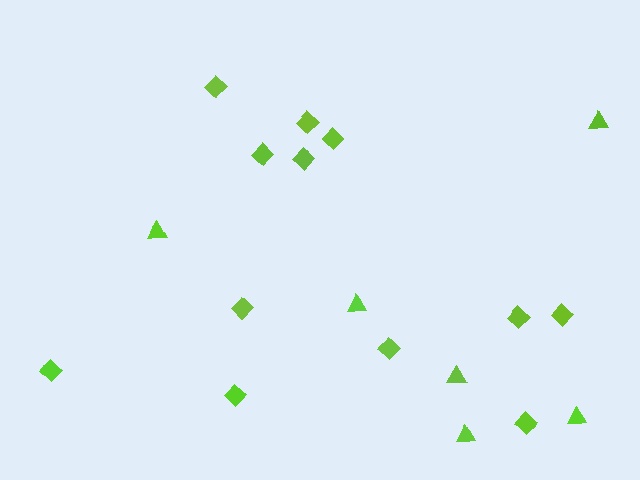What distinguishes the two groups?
There are 2 groups: one group of diamonds (12) and one group of triangles (6).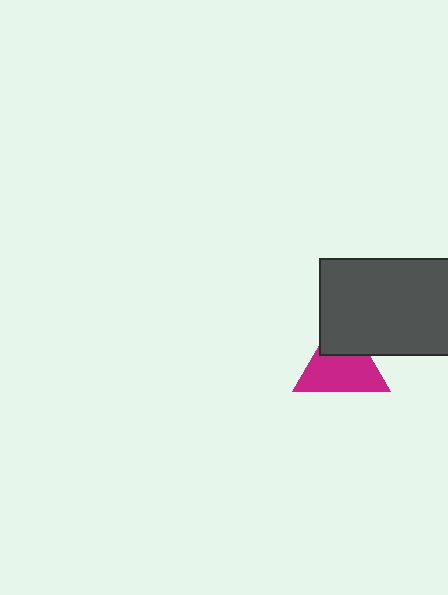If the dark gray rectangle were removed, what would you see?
You would see the complete magenta triangle.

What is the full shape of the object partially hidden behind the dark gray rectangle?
The partially hidden object is a magenta triangle.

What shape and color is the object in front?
The object in front is a dark gray rectangle.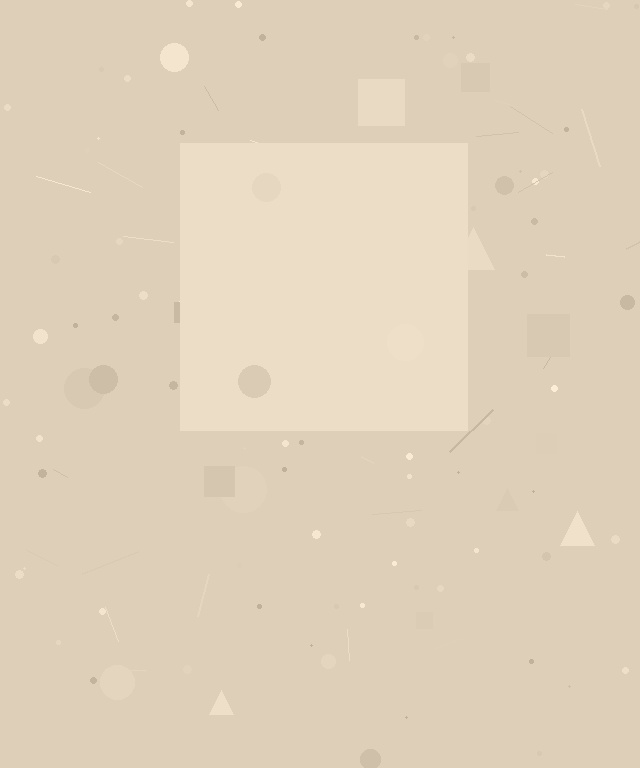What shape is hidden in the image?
A square is hidden in the image.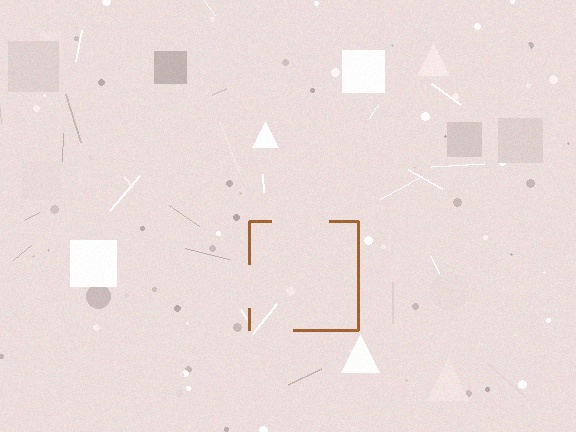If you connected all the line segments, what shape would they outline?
They would outline a square.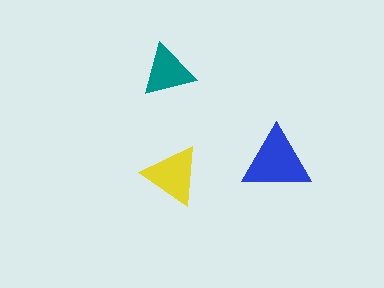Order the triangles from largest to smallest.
the blue one, the yellow one, the teal one.